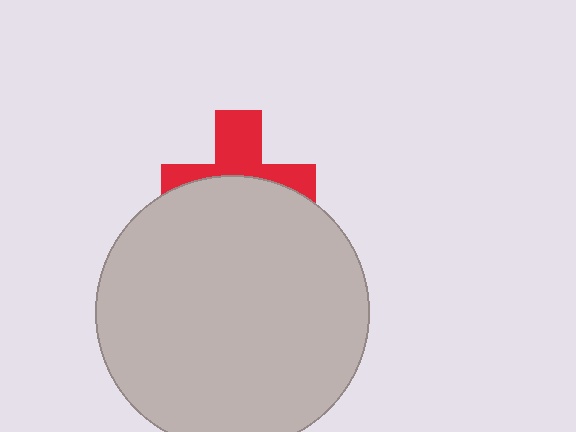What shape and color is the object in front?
The object in front is a light gray circle.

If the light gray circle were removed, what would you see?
You would see the complete red cross.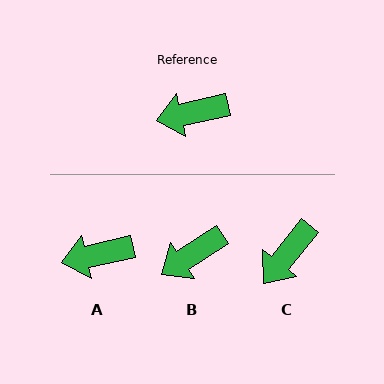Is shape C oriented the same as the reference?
No, it is off by about 39 degrees.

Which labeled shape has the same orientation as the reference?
A.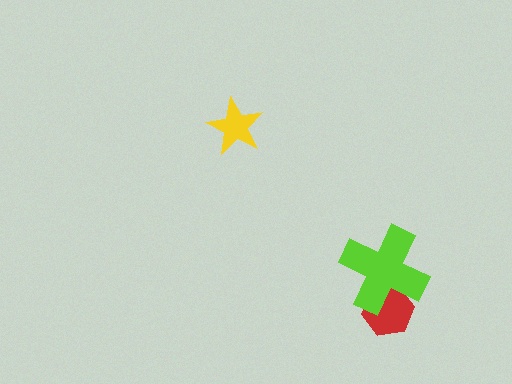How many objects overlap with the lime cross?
1 object overlaps with the lime cross.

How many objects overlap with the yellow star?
0 objects overlap with the yellow star.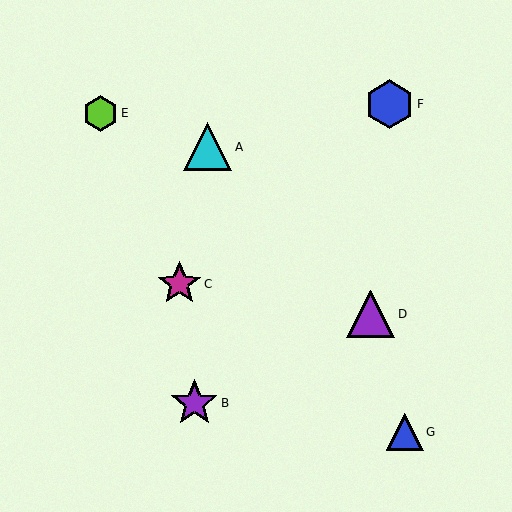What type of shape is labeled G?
Shape G is a blue triangle.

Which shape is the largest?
The blue hexagon (labeled F) is the largest.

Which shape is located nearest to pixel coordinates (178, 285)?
The magenta star (labeled C) at (179, 284) is nearest to that location.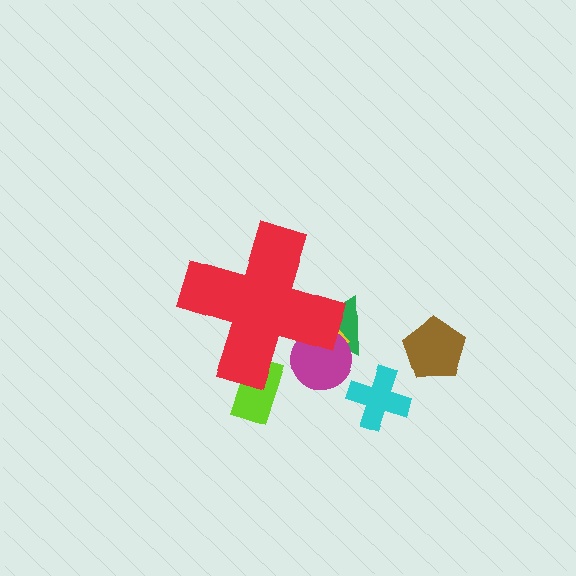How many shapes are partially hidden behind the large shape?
4 shapes are partially hidden.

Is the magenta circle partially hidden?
Yes, the magenta circle is partially hidden behind the red cross.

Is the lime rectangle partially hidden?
Yes, the lime rectangle is partially hidden behind the red cross.